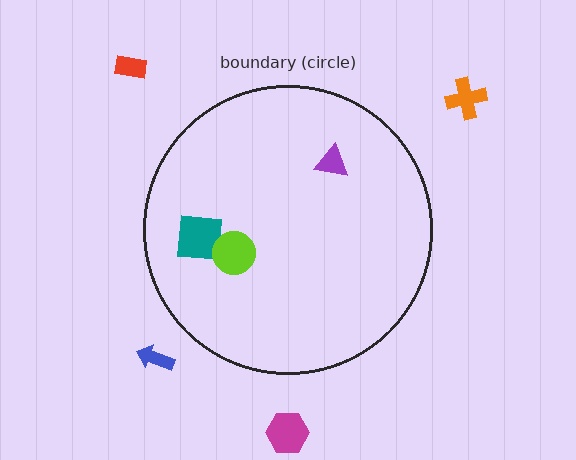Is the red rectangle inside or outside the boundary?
Outside.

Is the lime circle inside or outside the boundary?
Inside.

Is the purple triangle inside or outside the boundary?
Inside.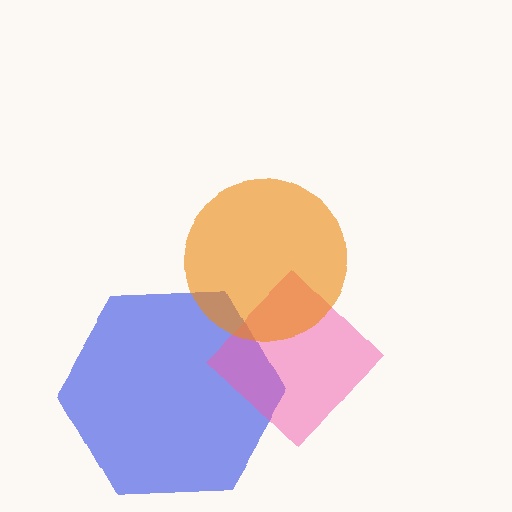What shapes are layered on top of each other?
The layered shapes are: a blue hexagon, a pink diamond, an orange circle.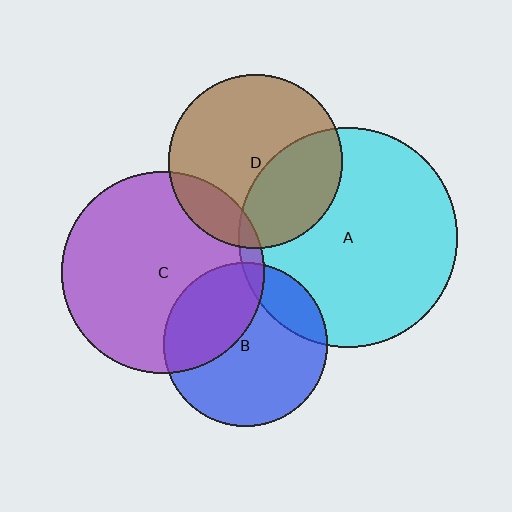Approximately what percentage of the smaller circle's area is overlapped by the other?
Approximately 15%.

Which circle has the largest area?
Circle A (cyan).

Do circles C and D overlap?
Yes.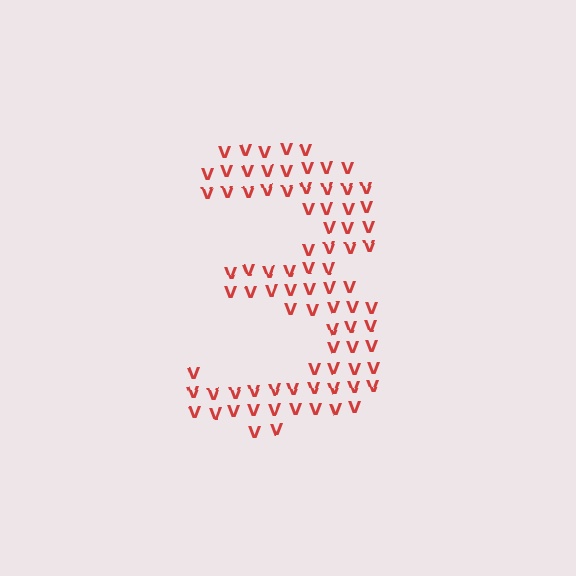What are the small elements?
The small elements are letter V's.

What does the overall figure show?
The overall figure shows the digit 3.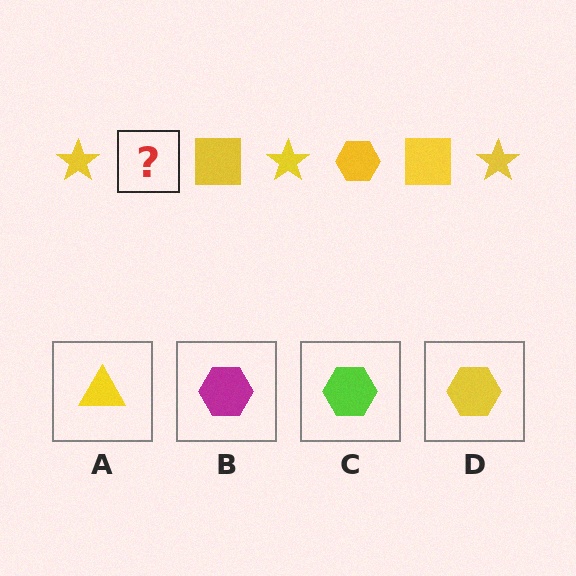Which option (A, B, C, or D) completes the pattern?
D.